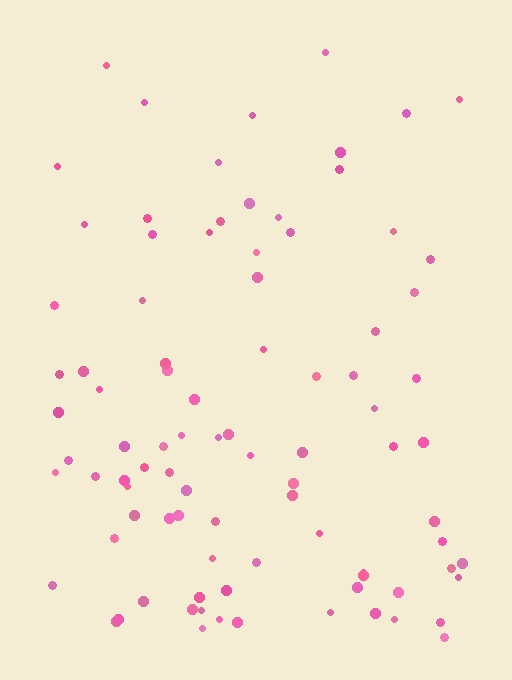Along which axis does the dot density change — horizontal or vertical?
Vertical.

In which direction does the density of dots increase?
From top to bottom, with the bottom side densest.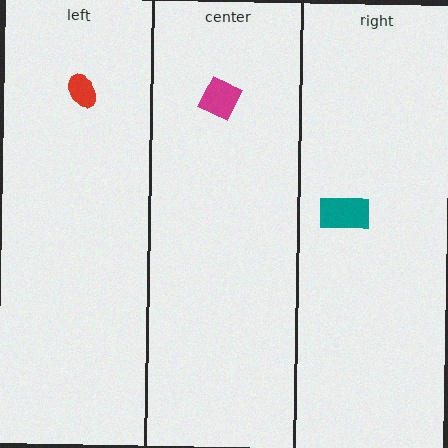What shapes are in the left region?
The red ellipse.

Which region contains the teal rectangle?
The right region.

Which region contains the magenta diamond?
The center region.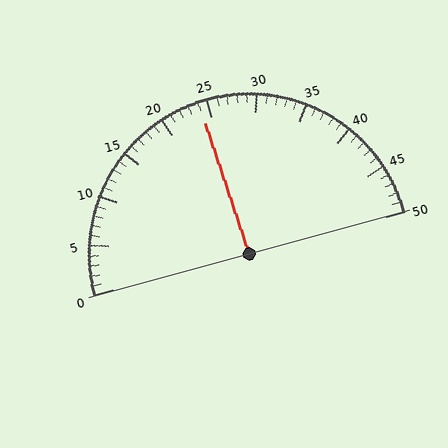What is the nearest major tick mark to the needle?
The nearest major tick mark is 25.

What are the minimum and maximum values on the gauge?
The gauge ranges from 0 to 50.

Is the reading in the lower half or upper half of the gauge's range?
The reading is in the lower half of the range (0 to 50).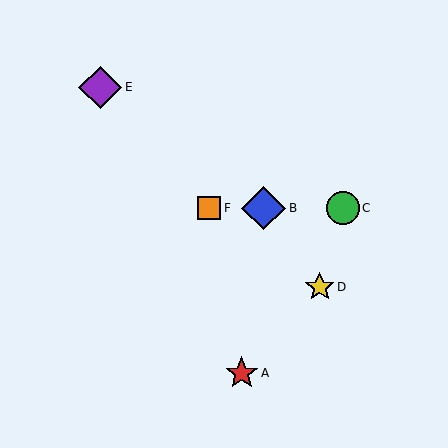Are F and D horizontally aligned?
No, F is at y≈208 and D is at y≈287.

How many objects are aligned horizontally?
3 objects (B, C, F) are aligned horizontally.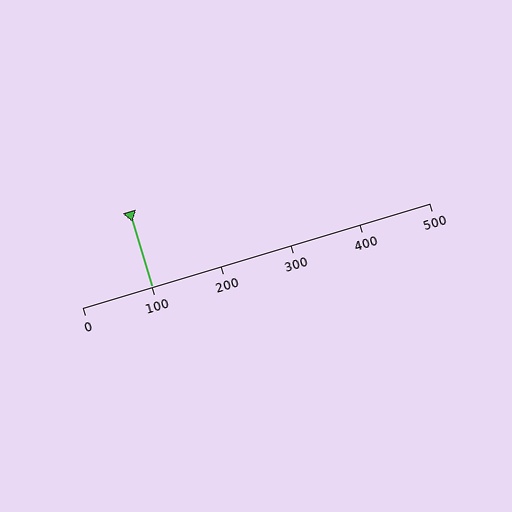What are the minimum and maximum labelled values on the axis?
The axis runs from 0 to 500.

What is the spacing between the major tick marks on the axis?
The major ticks are spaced 100 apart.